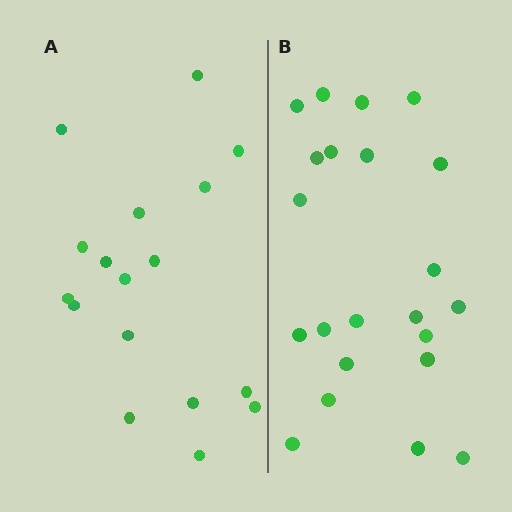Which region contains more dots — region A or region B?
Region B (the right region) has more dots.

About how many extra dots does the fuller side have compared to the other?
Region B has about 5 more dots than region A.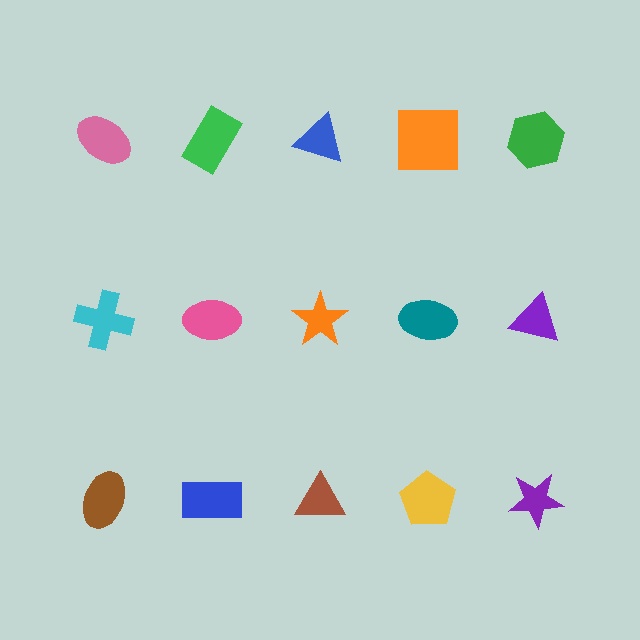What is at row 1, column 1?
A pink ellipse.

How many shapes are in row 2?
5 shapes.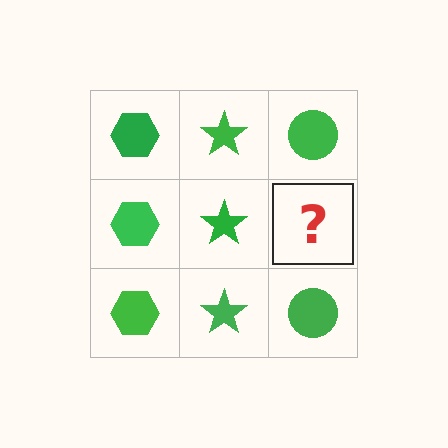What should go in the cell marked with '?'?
The missing cell should contain a green circle.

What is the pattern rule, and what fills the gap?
The rule is that each column has a consistent shape. The gap should be filled with a green circle.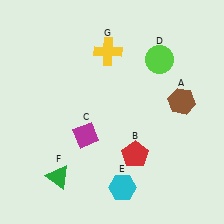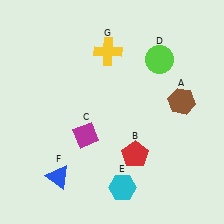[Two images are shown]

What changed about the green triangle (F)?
In Image 1, F is green. In Image 2, it changed to blue.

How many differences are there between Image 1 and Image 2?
There is 1 difference between the two images.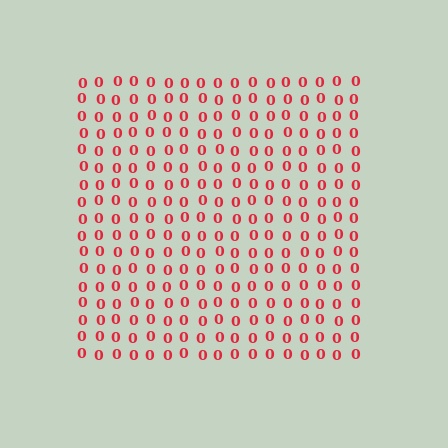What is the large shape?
The large shape is a square.